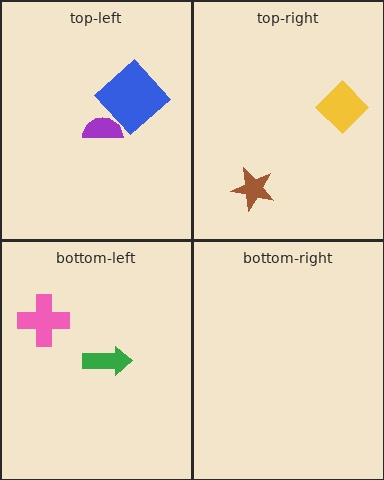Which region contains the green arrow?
The bottom-left region.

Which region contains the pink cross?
The bottom-left region.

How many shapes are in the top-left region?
2.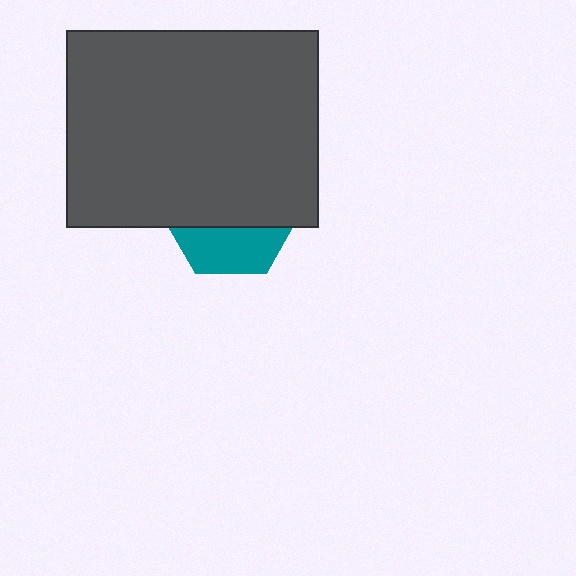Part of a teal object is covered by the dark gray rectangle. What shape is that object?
It is a hexagon.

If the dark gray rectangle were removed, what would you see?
You would see the complete teal hexagon.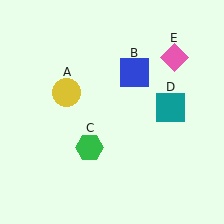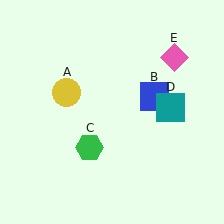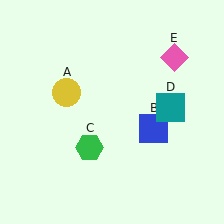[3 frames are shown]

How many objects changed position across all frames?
1 object changed position: blue square (object B).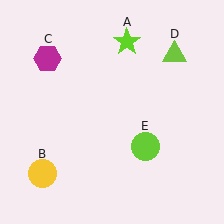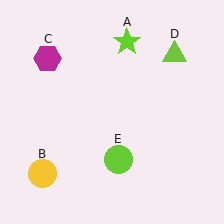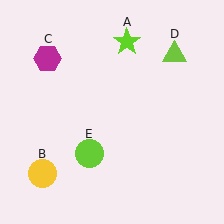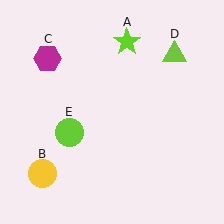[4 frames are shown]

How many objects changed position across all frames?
1 object changed position: lime circle (object E).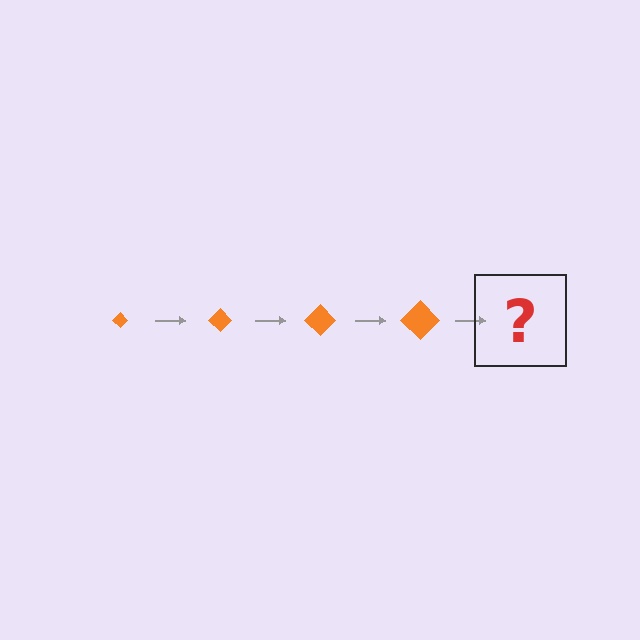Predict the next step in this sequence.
The next step is an orange diamond, larger than the previous one.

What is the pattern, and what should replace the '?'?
The pattern is that the diamond gets progressively larger each step. The '?' should be an orange diamond, larger than the previous one.